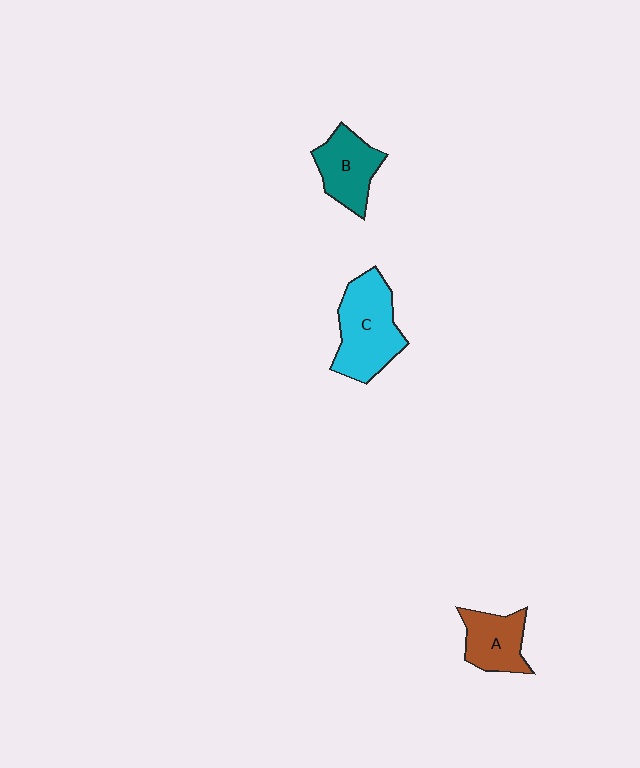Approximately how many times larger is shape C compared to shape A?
Approximately 1.6 times.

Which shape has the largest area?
Shape C (cyan).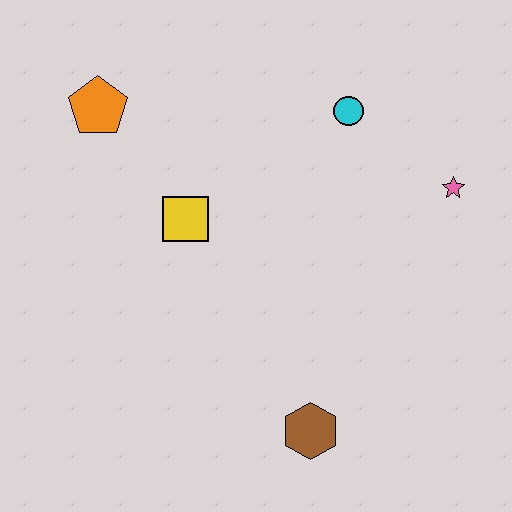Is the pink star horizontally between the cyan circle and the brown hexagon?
No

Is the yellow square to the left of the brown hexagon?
Yes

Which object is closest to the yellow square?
The orange pentagon is closest to the yellow square.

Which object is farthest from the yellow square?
The pink star is farthest from the yellow square.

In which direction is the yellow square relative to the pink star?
The yellow square is to the left of the pink star.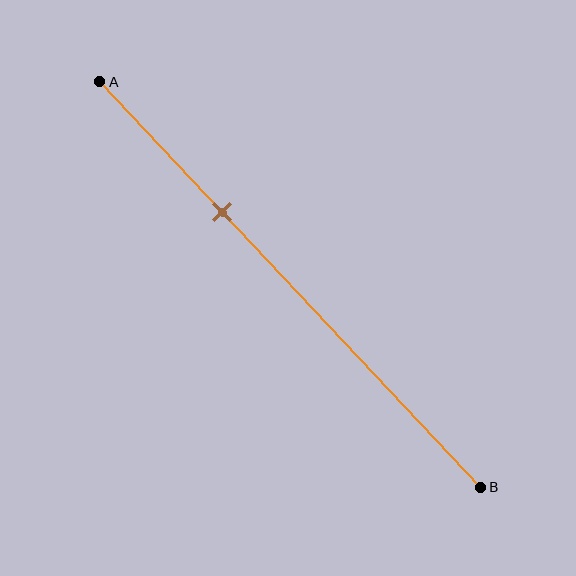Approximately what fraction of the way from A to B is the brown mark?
The brown mark is approximately 30% of the way from A to B.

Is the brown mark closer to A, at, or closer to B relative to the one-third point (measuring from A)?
The brown mark is approximately at the one-third point of segment AB.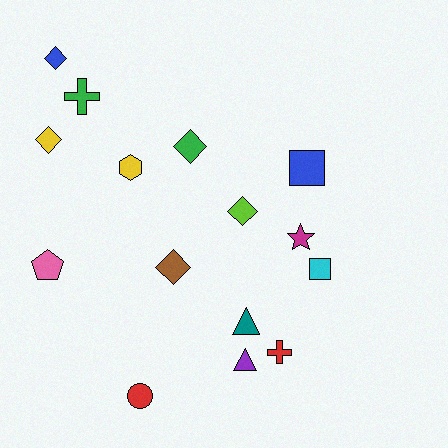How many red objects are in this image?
There are 2 red objects.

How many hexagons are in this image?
There is 1 hexagon.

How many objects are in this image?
There are 15 objects.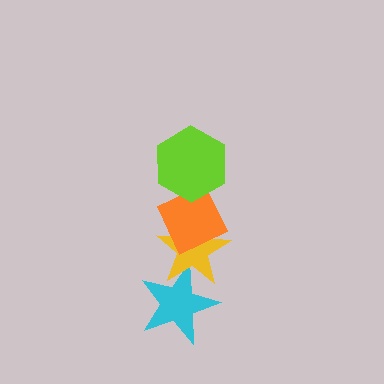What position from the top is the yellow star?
The yellow star is 3rd from the top.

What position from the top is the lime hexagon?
The lime hexagon is 1st from the top.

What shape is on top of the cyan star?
The yellow star is on top of the cyan star.